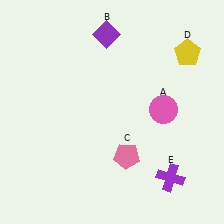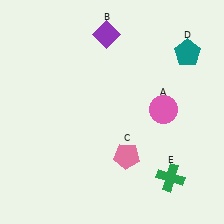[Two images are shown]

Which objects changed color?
D changed from yellow to teal. E changed from purple to green.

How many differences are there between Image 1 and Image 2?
There are 2 differences between the two images.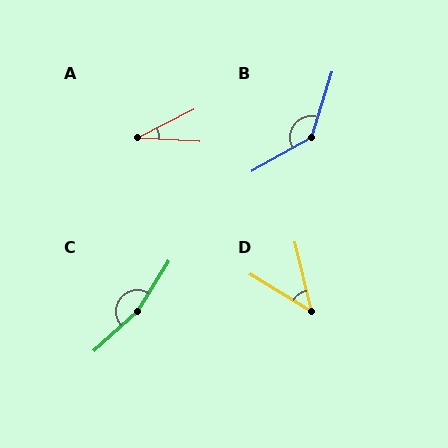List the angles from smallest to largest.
A (30°), D (45°), B (136°), C (164°).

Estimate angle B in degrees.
Approximately 136 degrees.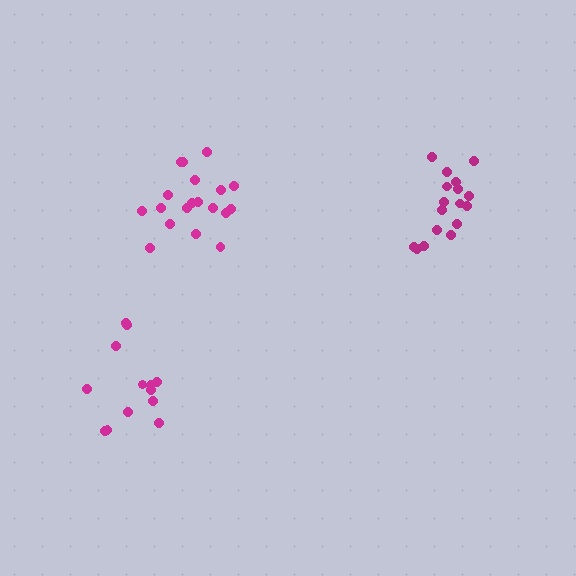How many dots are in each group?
Group 1: 13 dots, Group 2: 19 dots, Group 3: 17 dots (49 total).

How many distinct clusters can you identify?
There are 3 distinct clusters.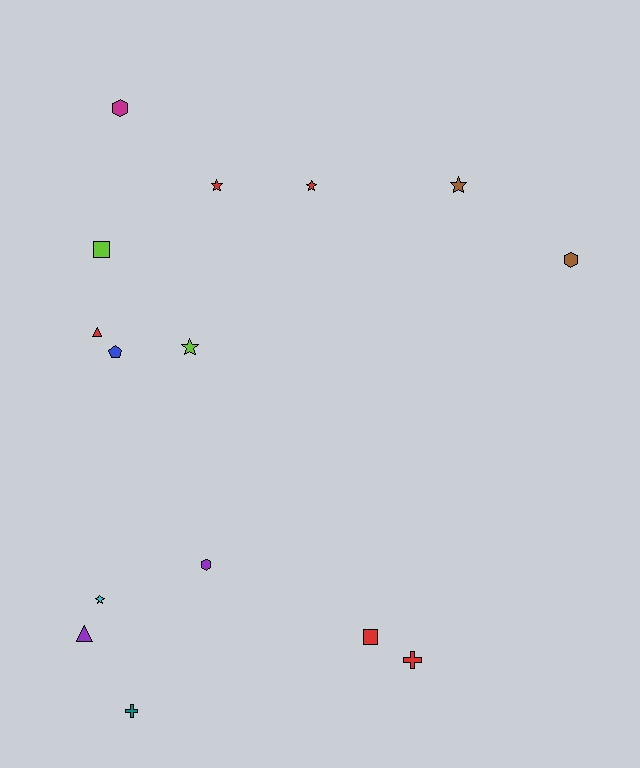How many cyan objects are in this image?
There is 1 cyan object.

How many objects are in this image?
There are 15 objects.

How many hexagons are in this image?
There are 3 hexagons.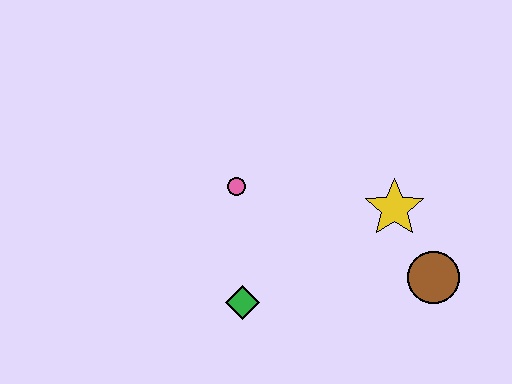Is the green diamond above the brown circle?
No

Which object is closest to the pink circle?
The green diamond is closest to the pink circle.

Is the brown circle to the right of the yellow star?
Yes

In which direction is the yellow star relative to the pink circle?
The yellow star is to the right of the pink circle.